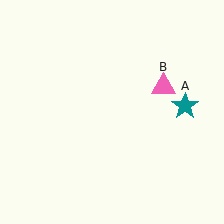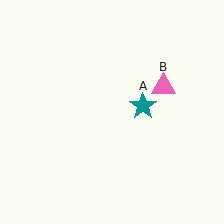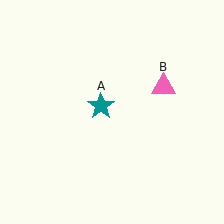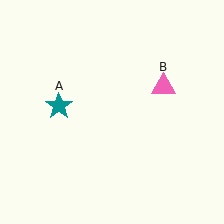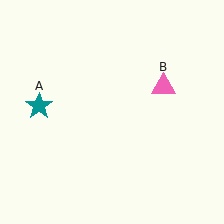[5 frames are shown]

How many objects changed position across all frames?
1 object changed position: teal star (object A).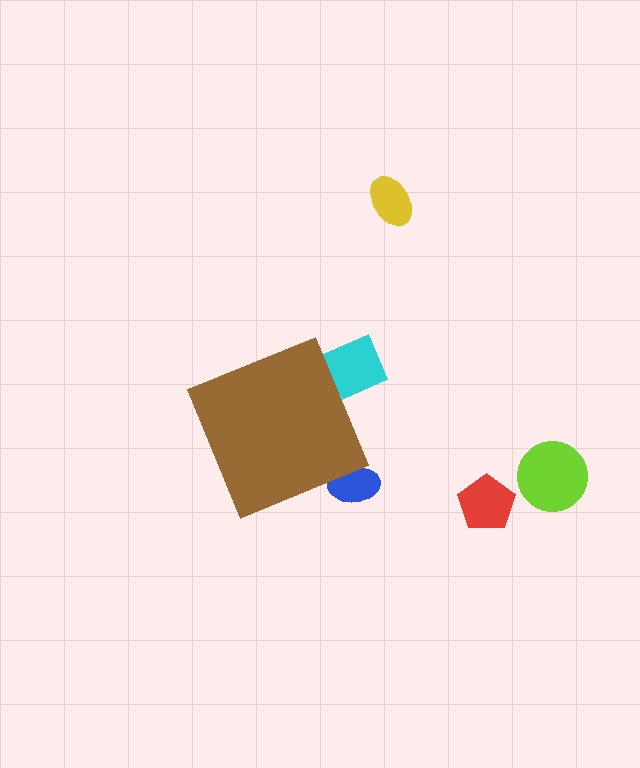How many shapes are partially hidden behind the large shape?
2 shapes are partially hidden.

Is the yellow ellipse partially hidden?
No, the yellow ellipse is fully visible.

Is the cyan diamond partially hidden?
Yes, the cyan diamond is partially hidden behind the brown diamond.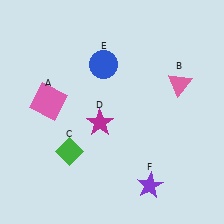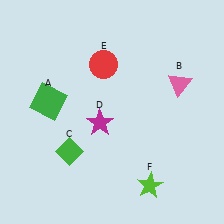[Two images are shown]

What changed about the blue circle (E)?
In Image 1, E is blue. In Image 2, it changed to red.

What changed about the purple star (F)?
In Image 1, F is purple. In Image 2, it changed to lime.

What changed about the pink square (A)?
In Image 1, A is pink. In Image 2, it changed to green.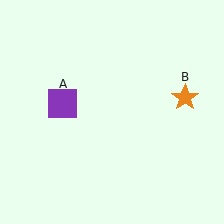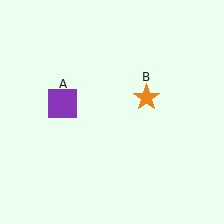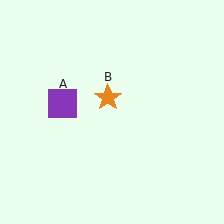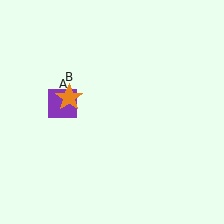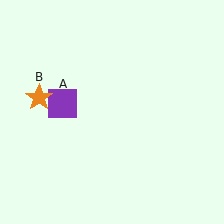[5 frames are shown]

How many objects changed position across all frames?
1 object changed position: orange star (object B).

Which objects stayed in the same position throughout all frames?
Purple square (object A) remained stationary.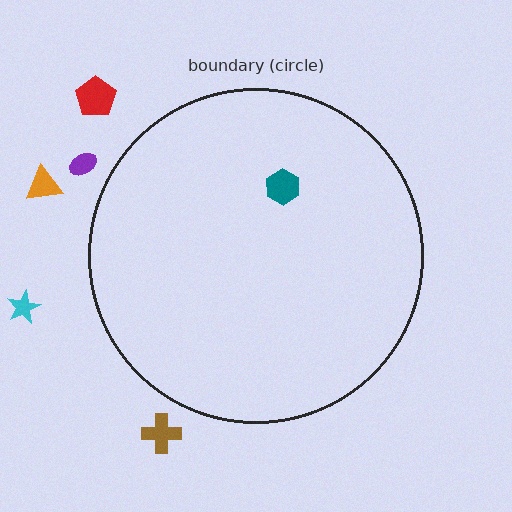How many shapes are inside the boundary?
1 inside, 5 outside.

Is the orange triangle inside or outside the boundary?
Outside.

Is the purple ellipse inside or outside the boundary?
Outside.